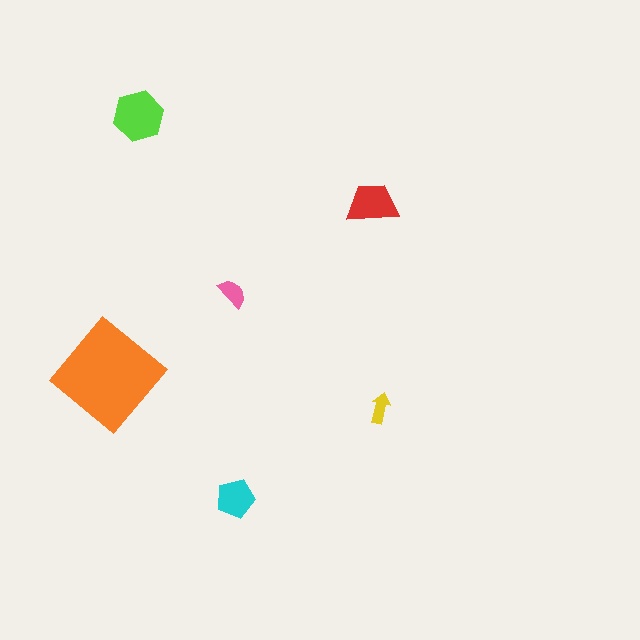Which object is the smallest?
The yellow arrow.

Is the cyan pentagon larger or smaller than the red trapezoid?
Smaller.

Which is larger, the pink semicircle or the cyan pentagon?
The cyan pentagon.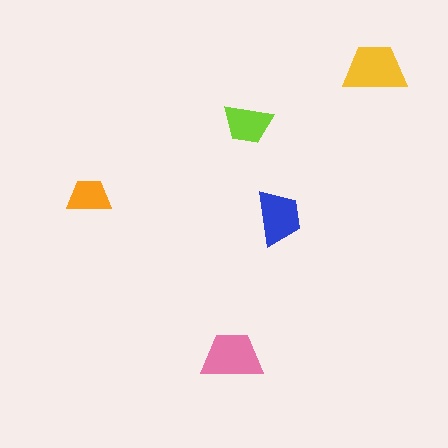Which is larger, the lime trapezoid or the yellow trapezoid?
The yellow one.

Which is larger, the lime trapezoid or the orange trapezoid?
The lime one.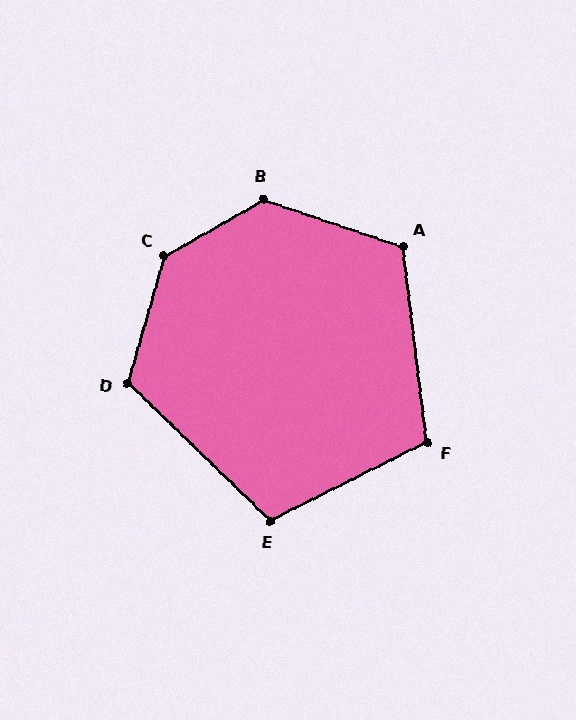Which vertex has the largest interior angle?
C, at approximately 135 degrees.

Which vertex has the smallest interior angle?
E, at approximately 109 degrees.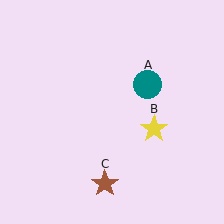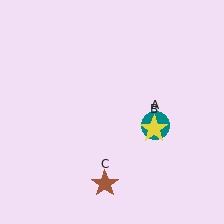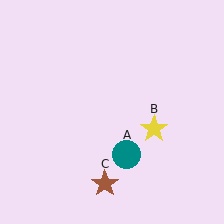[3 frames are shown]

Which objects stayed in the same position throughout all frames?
Yellow star (object B) and brown star (object C) remained stationary.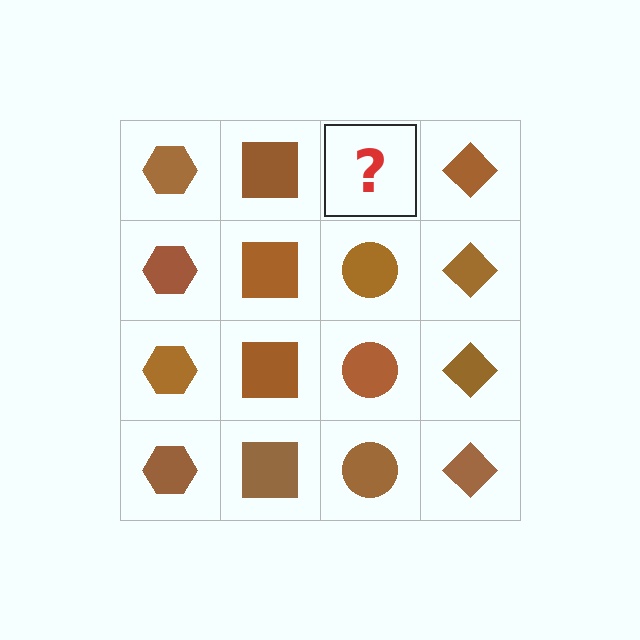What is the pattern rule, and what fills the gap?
The rule is that each column has a consistent shape. The gap should be filled with a brown circle.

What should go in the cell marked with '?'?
The missing cell should contain a brown circle.